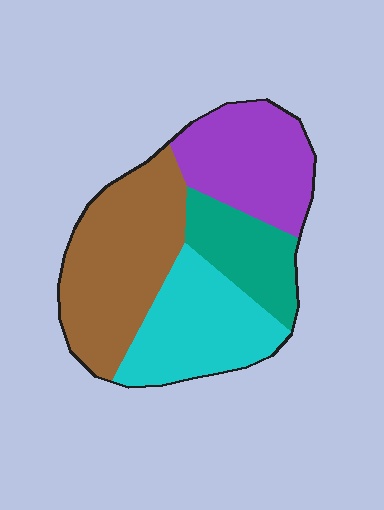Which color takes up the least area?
Teal, at roughly 15%.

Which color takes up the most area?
Brown, at roughly 35%.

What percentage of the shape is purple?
Purple covers around 25% of the shape.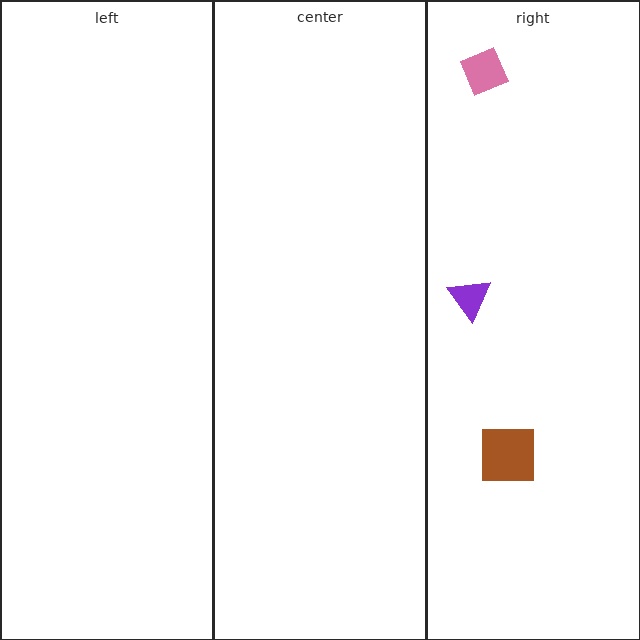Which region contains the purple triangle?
The right region.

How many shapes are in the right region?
3.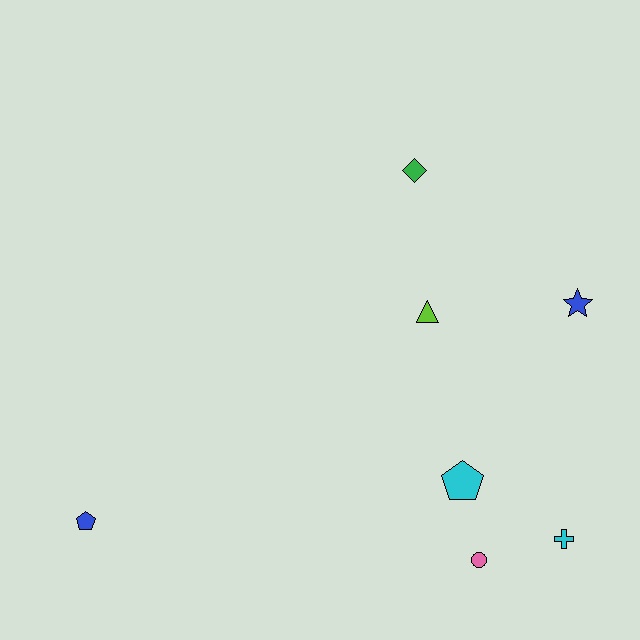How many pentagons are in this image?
There are 2 pentagons.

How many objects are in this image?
There are 7 objects.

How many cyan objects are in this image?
There are 2 cyan objects.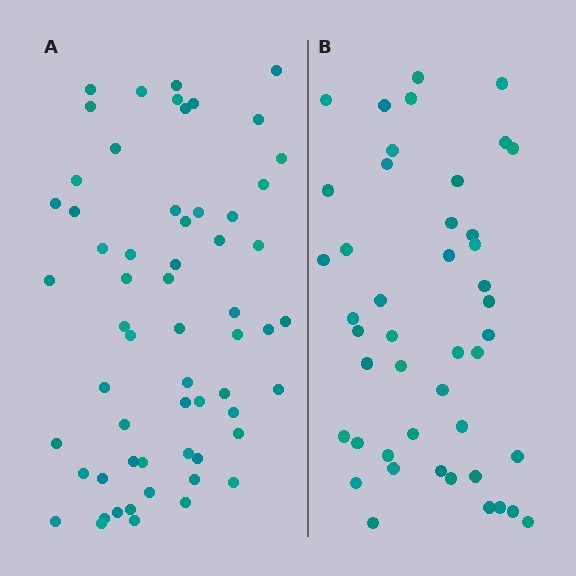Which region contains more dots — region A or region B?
Region A (the left region) has more dots.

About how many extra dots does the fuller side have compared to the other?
Region A has approximately 15 more dots than region B.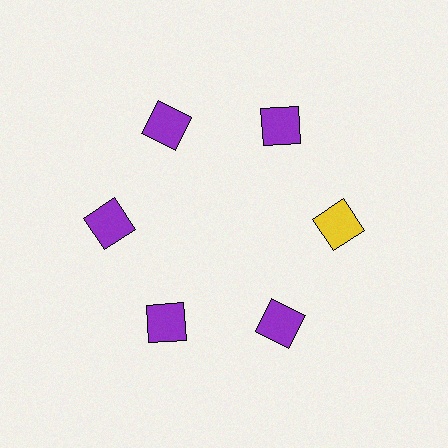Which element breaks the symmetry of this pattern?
The yellow square at roughly the 3 o'clock position breaks the symmetry. All other shapes are purple squares.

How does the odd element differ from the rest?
It has a different color: yellow instead of purple.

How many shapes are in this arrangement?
There are 6 shapes arranged in a ring pattern.